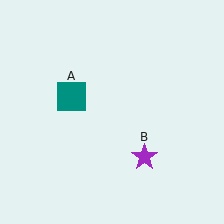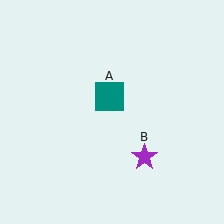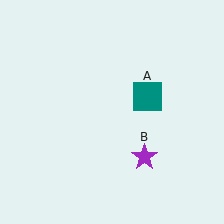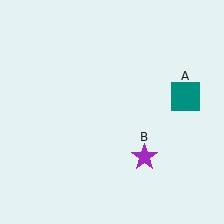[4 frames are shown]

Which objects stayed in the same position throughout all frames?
Purple star (object B) remained stationary.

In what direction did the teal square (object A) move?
The teal square (object A) moved right.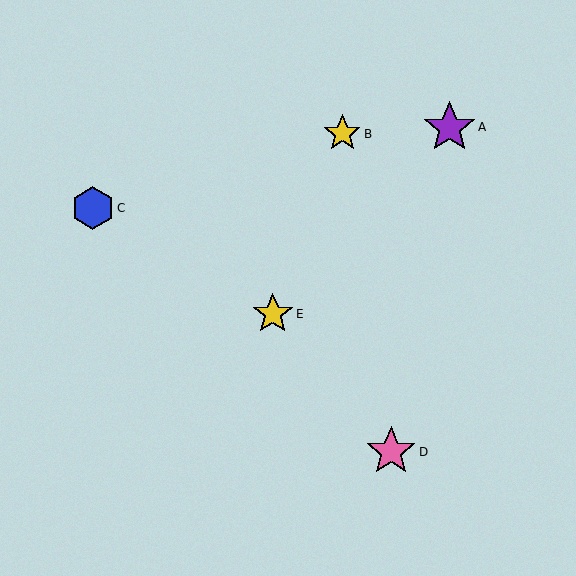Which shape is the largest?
The purple star (labeled A) is the largest.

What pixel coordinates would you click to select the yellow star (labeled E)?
Click at (273, 314) to select the yellow star E.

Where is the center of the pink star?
The center of the pink star is at (391, 452).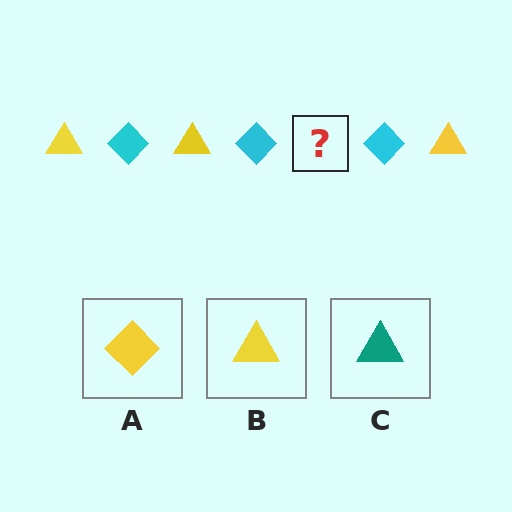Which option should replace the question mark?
Option B.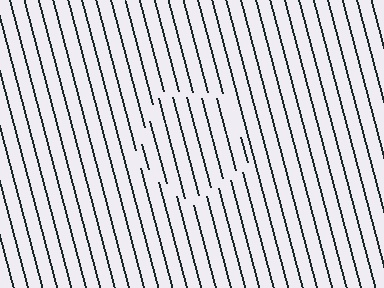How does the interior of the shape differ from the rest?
The interior of the shape contains the same grating, shifted by half a period — the contour is defined by the phase discontinuity where line-ends from the inner and outer gratings abut.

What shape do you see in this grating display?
An illusory pentagon. The interior of the shape contains the same grating, shifted by half a period — the contour is defined by the phase discontinuity where line-ends from the inner and outer gratings abut.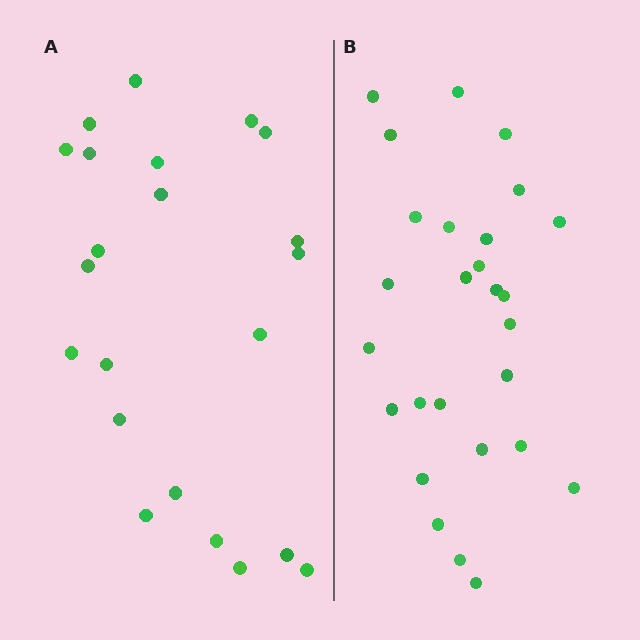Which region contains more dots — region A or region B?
Region B (the right region) has more dots.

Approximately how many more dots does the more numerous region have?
Region B has about 5 more dots than region A.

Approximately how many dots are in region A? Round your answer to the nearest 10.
About 20 dots. (The exact count is 22, which rounds to 20.)